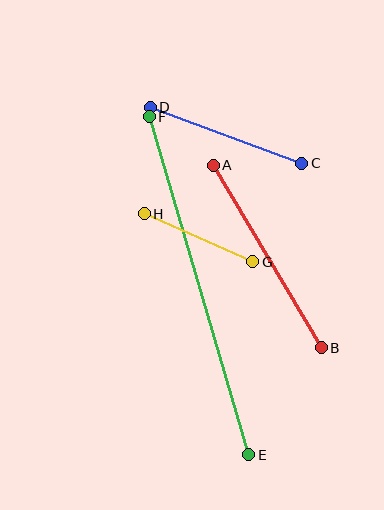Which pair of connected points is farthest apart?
Points E and F are farthest apart.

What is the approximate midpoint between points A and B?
The midpoint is at approximately (267, 256) pixels.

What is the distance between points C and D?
The distance is approximately 161 pixels.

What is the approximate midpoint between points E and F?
The midpoint is at approximately (199, 286) pixels.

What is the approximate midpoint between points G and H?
The midpoint is at approximately (198, 238) pixels.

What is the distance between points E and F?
The distance is approximately 352 pixels.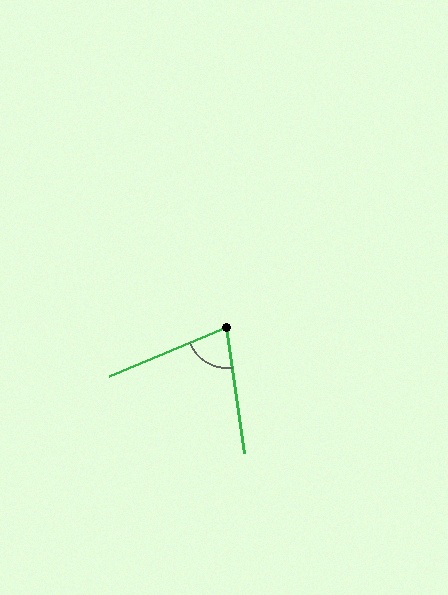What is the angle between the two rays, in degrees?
Approximately 75 degrees.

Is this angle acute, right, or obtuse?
It is acute.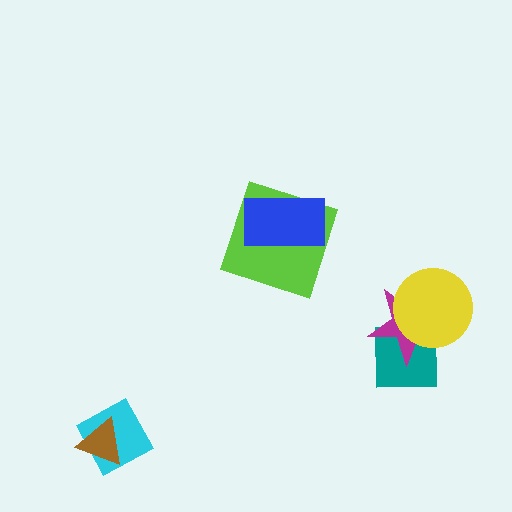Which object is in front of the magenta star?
The yellow circle is in front of the magenta star.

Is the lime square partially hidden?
Yes, it is partially covered by another shape.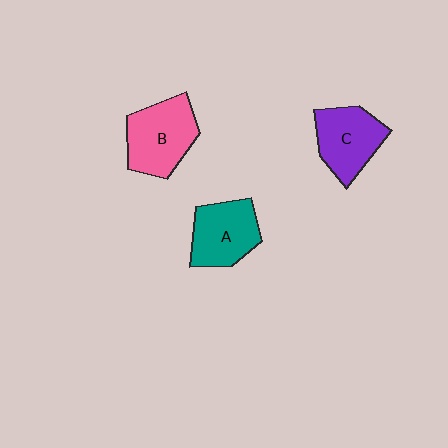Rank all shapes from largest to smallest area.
From largest to smallest: B (pink), C (purple), A (teal).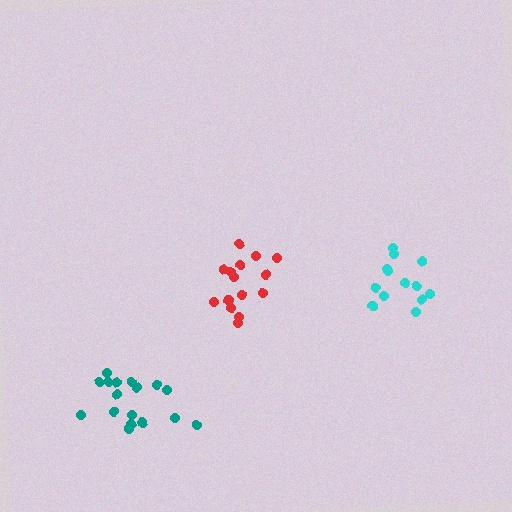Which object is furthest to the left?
The teal cluster is leftmost.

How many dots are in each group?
Group 1: 15 dots, Group 2: 17 dots, Group 3: 13 dots (45 total).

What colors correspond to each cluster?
The clusters are colored: red, teal, cyan.